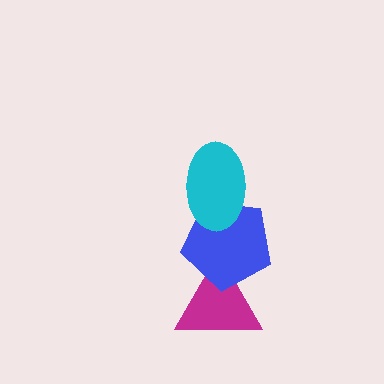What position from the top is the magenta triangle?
The magenta triangle is 3rd from the top.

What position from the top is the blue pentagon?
The blue pentagon is 2nd from the top.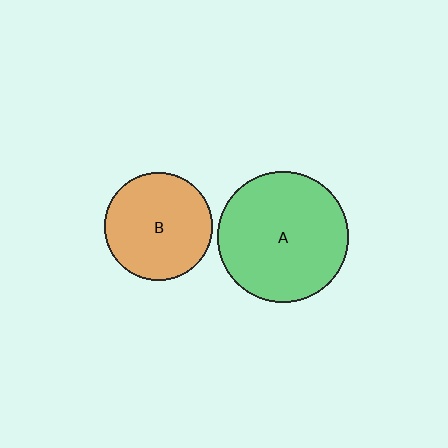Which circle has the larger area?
Circle A (green).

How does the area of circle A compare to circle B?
Approximately 1.5 times.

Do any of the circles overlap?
No, none of the circles overlap.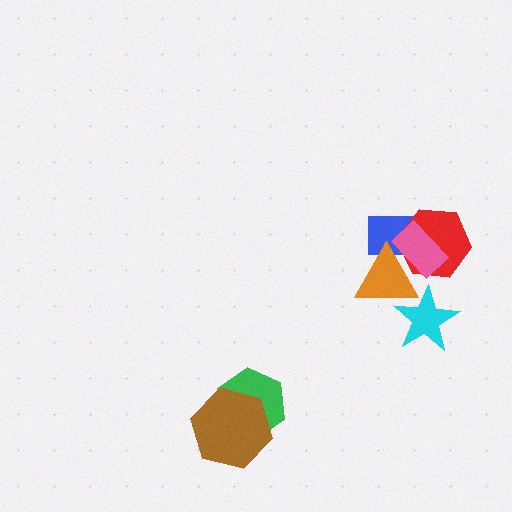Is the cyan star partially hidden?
No, no other shape covers it.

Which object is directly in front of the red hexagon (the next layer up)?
The pink rectangle is directly in front of the red hexagon.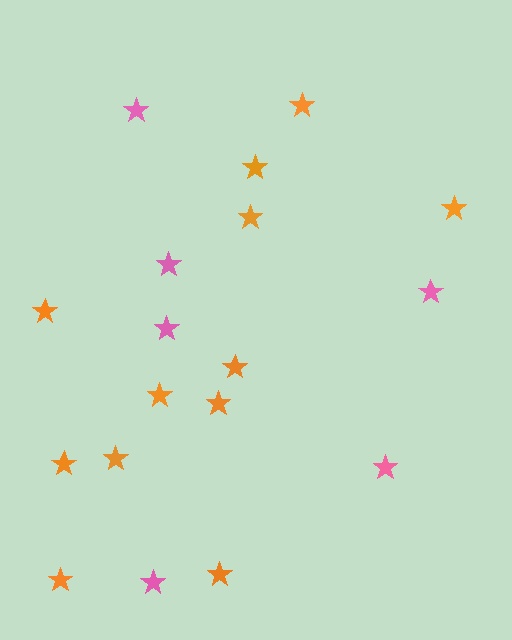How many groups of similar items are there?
There are 2 groups: one group of pink stars (6) and one group of orange stars (12).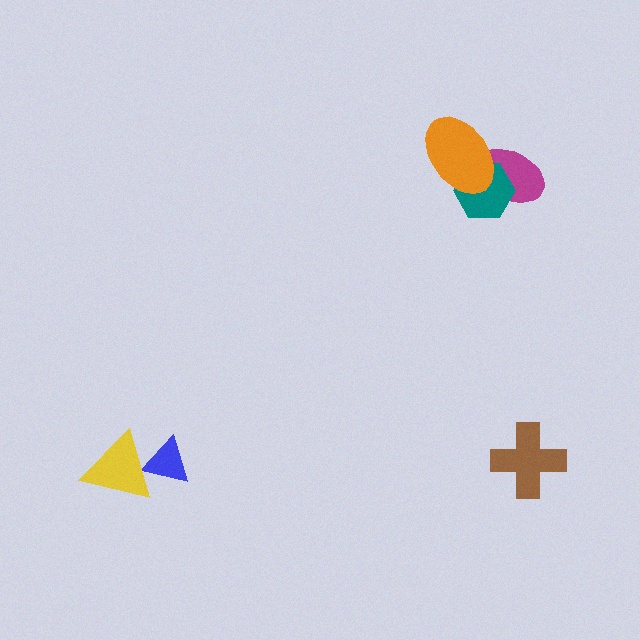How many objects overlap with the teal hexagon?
2 objects overlap with the teal hexagon.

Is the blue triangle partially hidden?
Yes, it is partially covered by another shape.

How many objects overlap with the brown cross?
0 objects overlap with the brown cross.